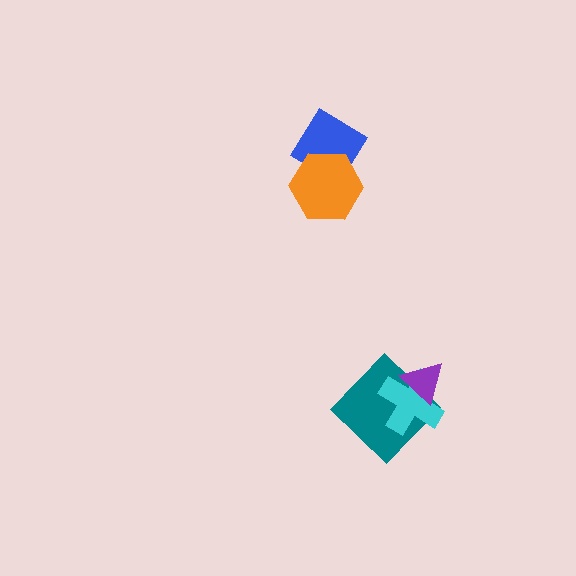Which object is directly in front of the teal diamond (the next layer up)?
The cyan cross is directly in front of the teal diamond.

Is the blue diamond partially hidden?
Yes, it is partially covered by another shape.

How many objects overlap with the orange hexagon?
1 object overlaps with the orange hexagon.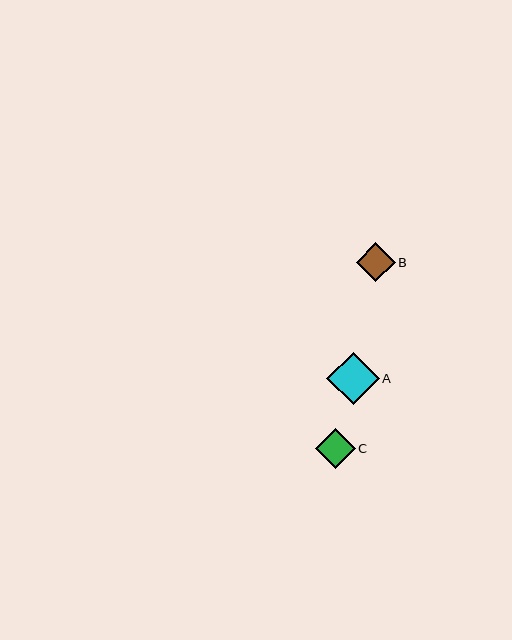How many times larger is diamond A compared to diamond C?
Diamond A is approximately 1.3 times the size of diamond C.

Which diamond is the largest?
Diamond A is the largest with a size of approximately 52 pixels.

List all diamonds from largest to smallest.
From largest to smallest: A, C, B.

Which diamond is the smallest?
Diamond B is the smallest with a size of approximately 39 pixels.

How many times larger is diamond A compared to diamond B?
Diamond A is approximately 1.3 times the size of diamond B.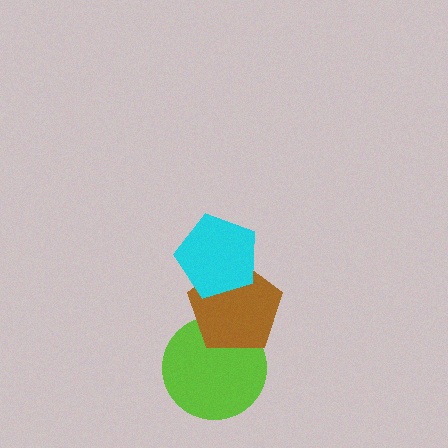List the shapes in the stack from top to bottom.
From top to bottom: the cyan pentagon, the brown pentagon, the lime circle.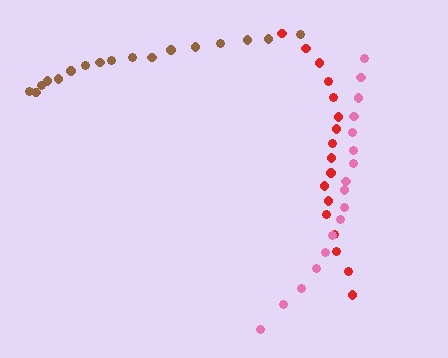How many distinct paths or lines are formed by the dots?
There are 3 distinct paths.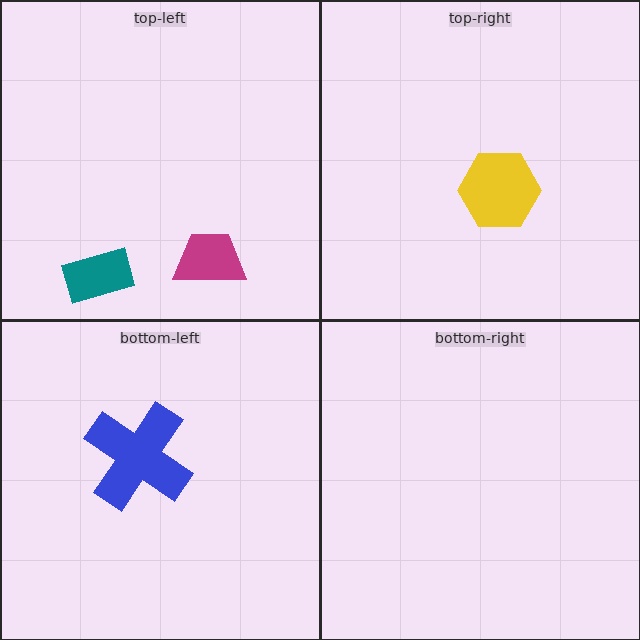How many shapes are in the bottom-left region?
1.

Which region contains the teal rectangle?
The top-left region.